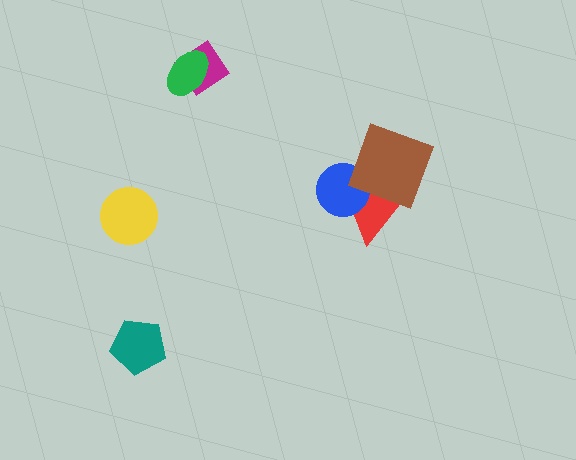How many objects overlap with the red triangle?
2 objects overlap with the red triangle.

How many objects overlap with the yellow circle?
0 objects overlap with the yellow circle.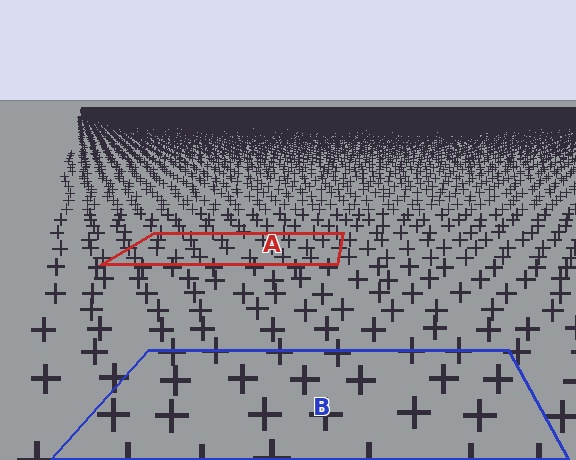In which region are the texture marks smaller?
The texture marks are smaller in region A, because it is farther away.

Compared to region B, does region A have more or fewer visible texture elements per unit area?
Region A has more texture elements per unit area — they are packed more densely because it is farther away.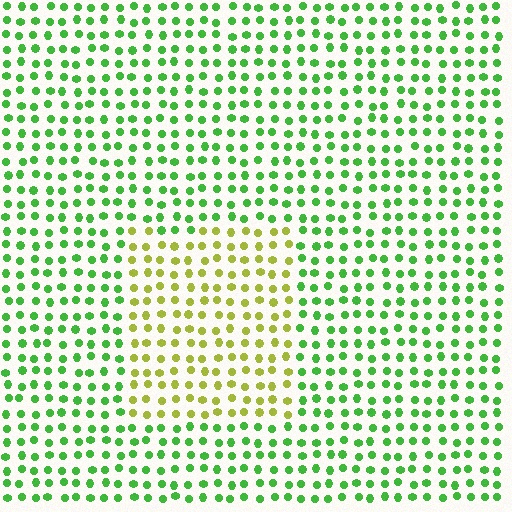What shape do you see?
I see a rectangle.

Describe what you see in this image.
The image is filled with small green elements in a uniform arrangement. A rectangle-shaped region is visible where the elements are tinted to a slightly different hue, forming a subtle color boundary.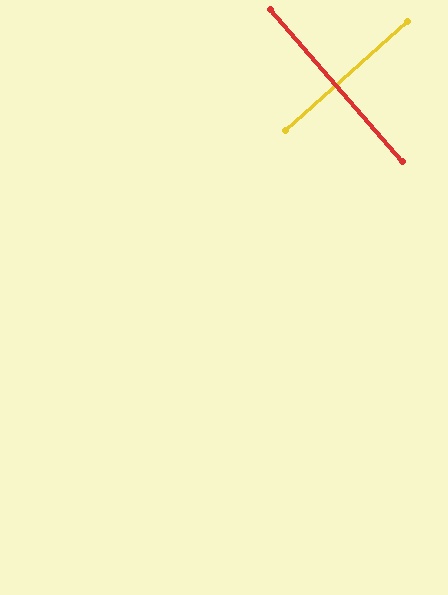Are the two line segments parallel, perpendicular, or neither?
Perpendicular — they meet at approximately 89°.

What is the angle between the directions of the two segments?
Approximately 89 degrees.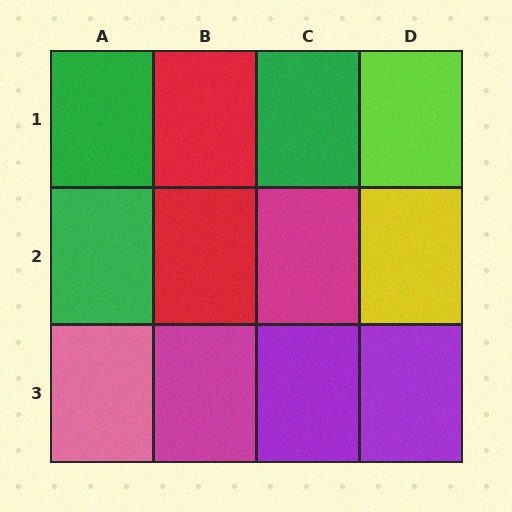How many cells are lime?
1 cell is lime.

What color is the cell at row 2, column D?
Yellow.